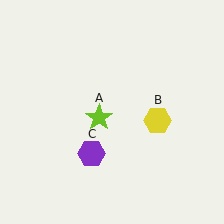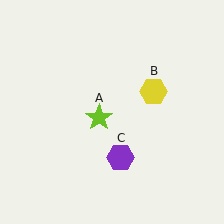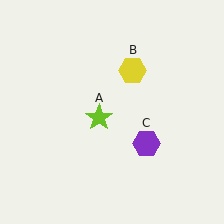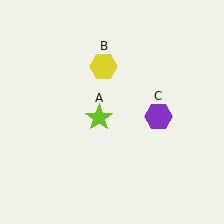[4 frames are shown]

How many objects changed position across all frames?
2 objects changed position: yellow hexagon (object B), purple hexagon (object C).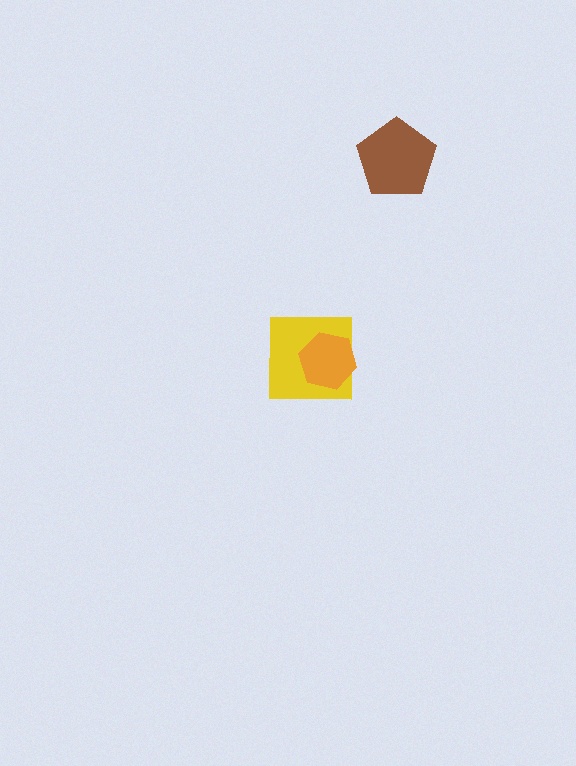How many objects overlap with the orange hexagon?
1 object overlaps with the orange hexagon.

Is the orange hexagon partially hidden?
No, no other shape covers it.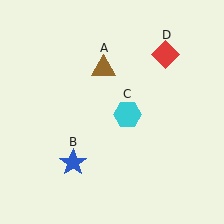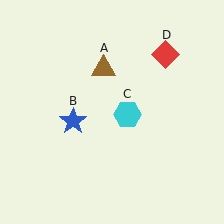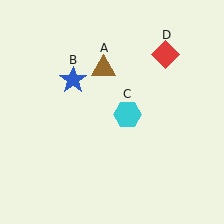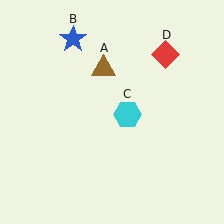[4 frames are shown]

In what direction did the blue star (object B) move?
The blue star (object B) moved up.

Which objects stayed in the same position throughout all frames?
Brown triangle (object A) and cyan hexagon (object C) and red diamond (object D) remained stationary.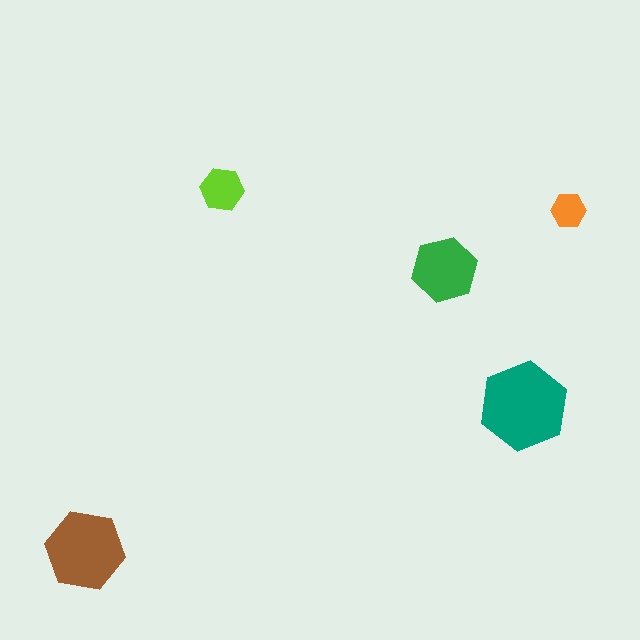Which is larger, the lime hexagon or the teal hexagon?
The teal one.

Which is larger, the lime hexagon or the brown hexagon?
The brown one.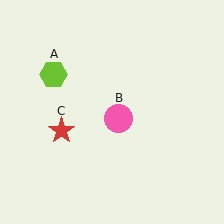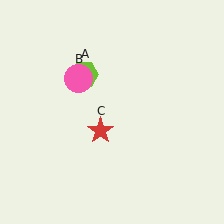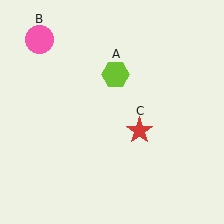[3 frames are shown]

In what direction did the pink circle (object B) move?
The pink circle (object B) moved up and to the left.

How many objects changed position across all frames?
3 objects changed position: lime hexagon (object A), pink circle (object B), red star (object C).